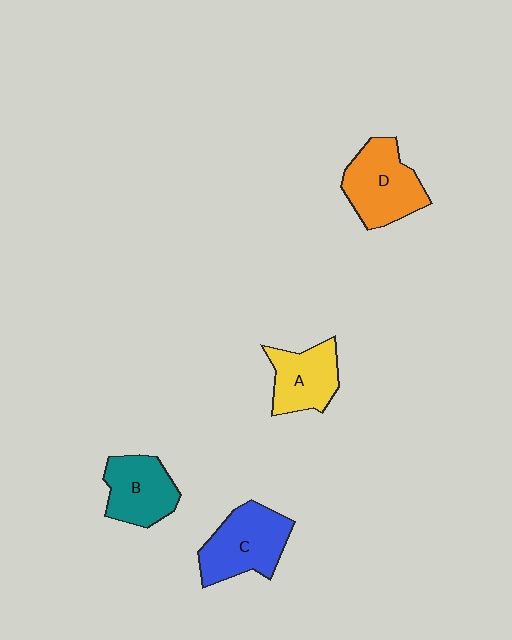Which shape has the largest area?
Shape C (blue).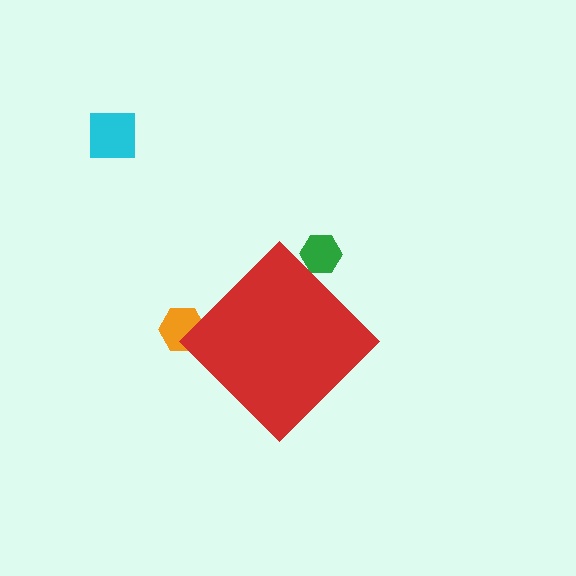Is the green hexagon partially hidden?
Yes, the green hexagon is partially hidden behind the red diamond.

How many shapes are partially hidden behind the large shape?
2 shapes are partially hidden.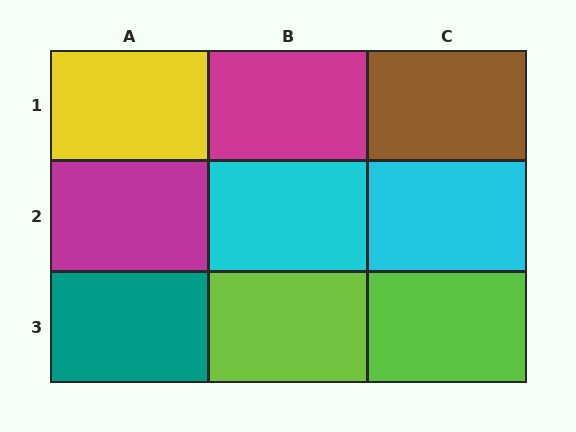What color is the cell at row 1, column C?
Brown.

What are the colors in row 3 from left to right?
Teal, lime, lime.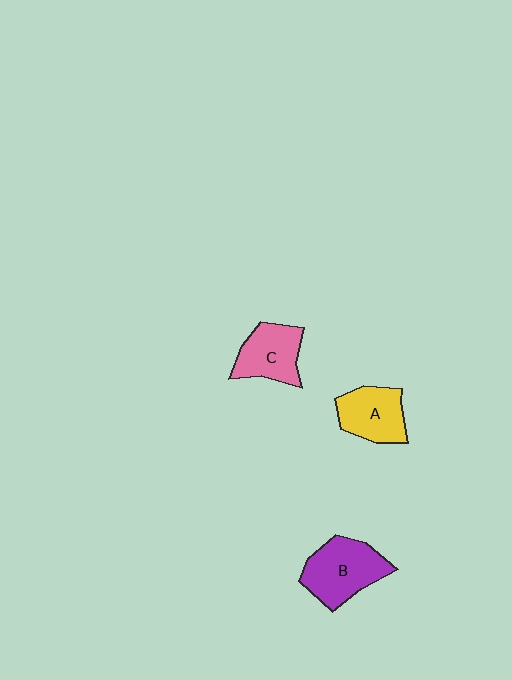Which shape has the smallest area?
Shape C (pink).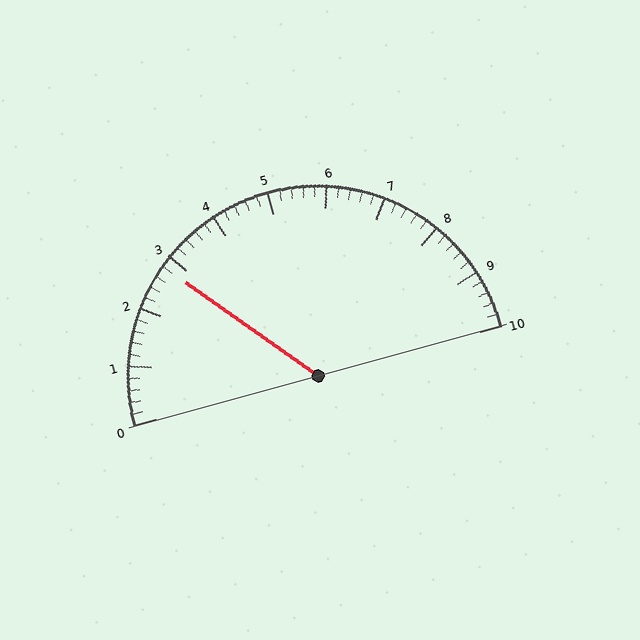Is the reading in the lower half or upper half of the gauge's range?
The reading is in the lower half of the range (0 to 10).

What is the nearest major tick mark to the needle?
The nearest major tick mark is 3.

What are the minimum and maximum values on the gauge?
The gauge ranges from 0 to 10.